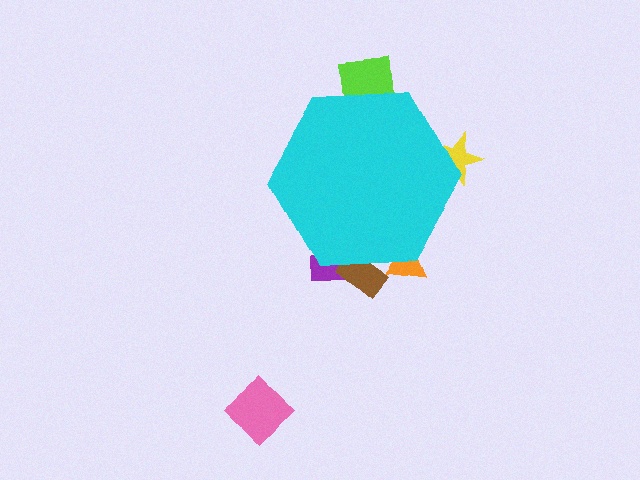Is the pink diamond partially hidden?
No, the pink diamond is fully visible.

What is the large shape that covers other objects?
A cyan hexagon.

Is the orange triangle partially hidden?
Yes, the orange triangle is partially hidden behind the cyan hexagon.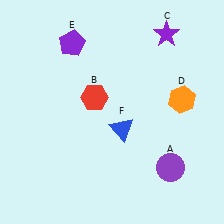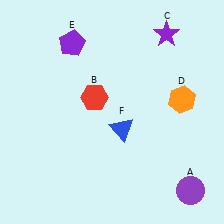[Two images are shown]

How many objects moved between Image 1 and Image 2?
1 object moved between the two images.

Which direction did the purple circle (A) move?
The purple circle (A) moved down.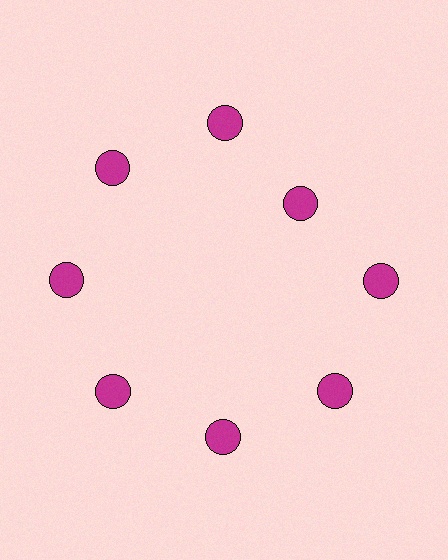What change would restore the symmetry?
The symmetry would be restored by moving it outward, back onto the ring so that all 8 circles sit at equal angles and equal distance from the center.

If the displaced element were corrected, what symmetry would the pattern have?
It would have 8-fold rotational symmetry — the pattern would map onto itself every 45 degrees.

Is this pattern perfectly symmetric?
No. The 8 magenta circles are arranged in a ring, but one element near the 2 o'clock position is pulled inward toward the center, breaking the 8-fold rotational symmetry.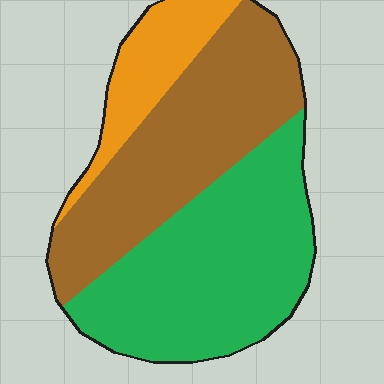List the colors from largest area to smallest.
From largest to smallest: green, brown, orange.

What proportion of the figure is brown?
Brown covers 40% of the figure.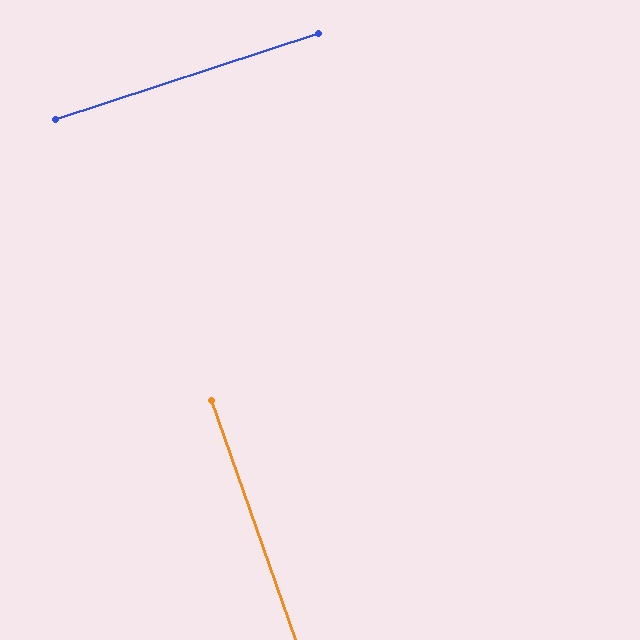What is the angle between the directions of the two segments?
Approximately 89 degrees.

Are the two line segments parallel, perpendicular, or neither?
Perpendicular — they meet at approximately 89°.